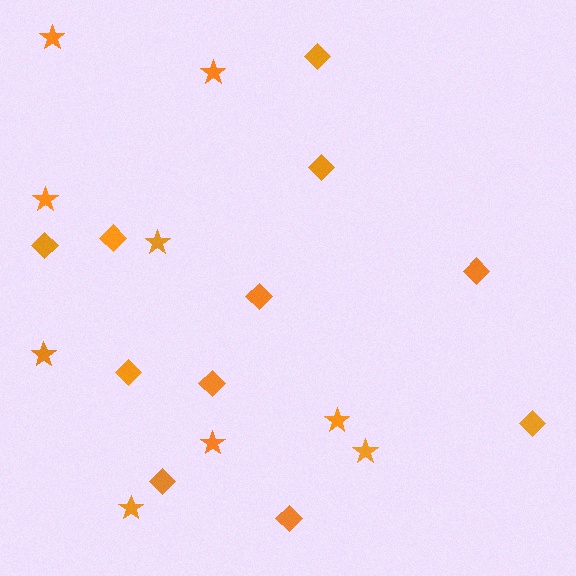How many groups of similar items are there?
There are 2 groups: one group of diamonds (11) and one group of stars (9).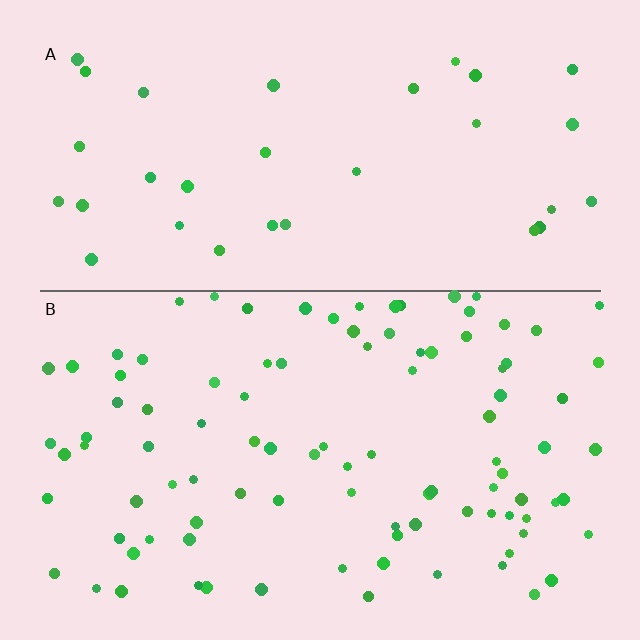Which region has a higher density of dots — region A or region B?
B (the bottom).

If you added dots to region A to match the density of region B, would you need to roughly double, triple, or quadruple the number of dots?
Approximately triple.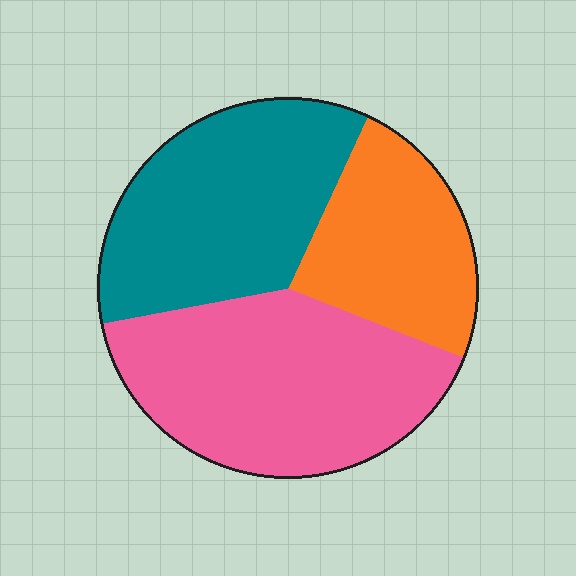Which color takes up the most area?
Pink, at roughly 40%.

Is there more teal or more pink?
Pink.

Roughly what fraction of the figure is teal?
Teal covers roughly 35% of the figure.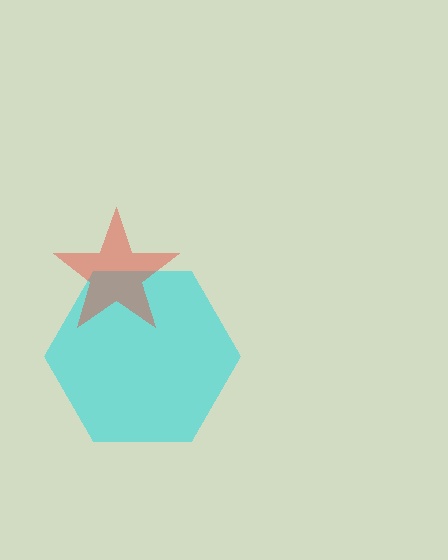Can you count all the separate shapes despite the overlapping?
Yes, there are 2 separate shapes.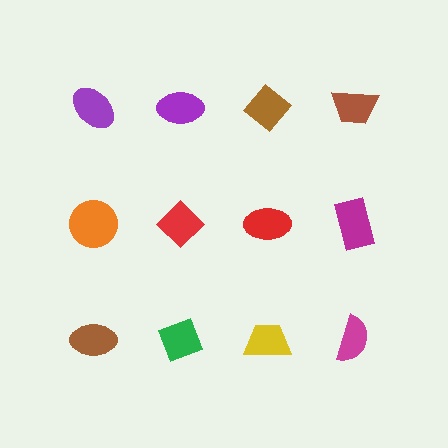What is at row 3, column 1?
A brown ellipse.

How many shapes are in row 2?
4 shapes.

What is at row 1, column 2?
A purple ellipse.